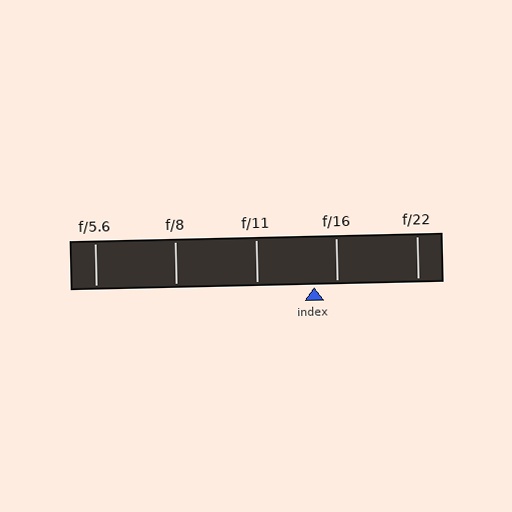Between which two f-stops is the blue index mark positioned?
The index mark is between f/11 and f/16.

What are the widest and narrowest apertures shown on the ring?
The widest aperture shown is f/5.6 and the narrowest is f/22.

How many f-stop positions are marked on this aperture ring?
There are 5 f-stop positions marked.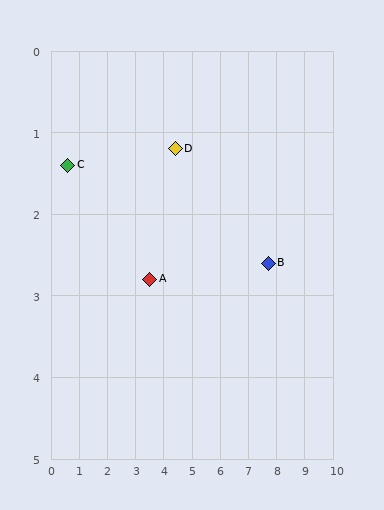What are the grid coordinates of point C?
Point C is at approximately (0.6, 1.4).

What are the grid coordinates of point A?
Point A is at approximately (3.5, 2.8).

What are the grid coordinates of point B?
Point B is at approximately (7.7, 2.6).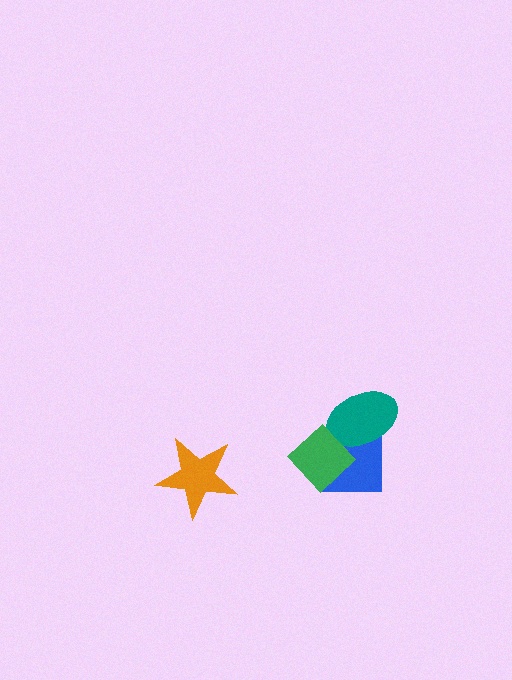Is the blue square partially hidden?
Yes, it is partially covered by another shape.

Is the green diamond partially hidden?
No, no other shape covers it.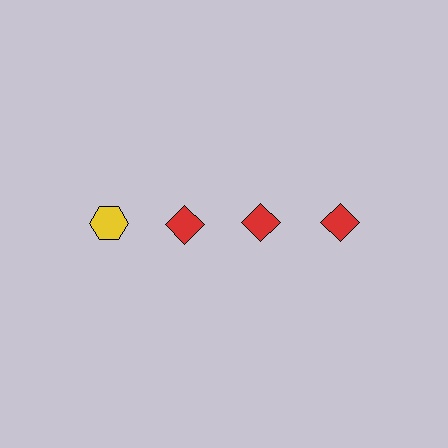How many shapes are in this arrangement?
There are 4 shapes arranged in a grid pattern.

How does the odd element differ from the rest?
It differs in both color (yellow instead of red) and shape (hexagon instead of diamond).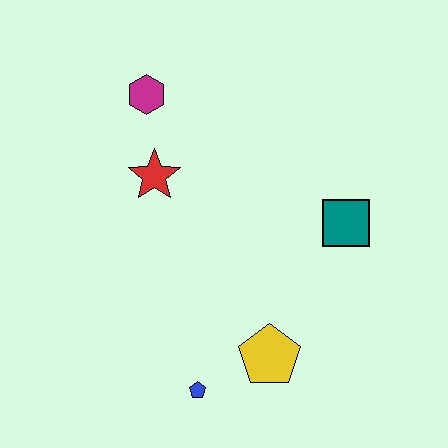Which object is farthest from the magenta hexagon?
The blue pentagon is farthest from the magenta hexagon.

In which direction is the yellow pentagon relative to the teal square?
The yellow pentagon is below the teal square.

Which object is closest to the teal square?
The yellow pentagon is closest to the teal square.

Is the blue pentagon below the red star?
Yes